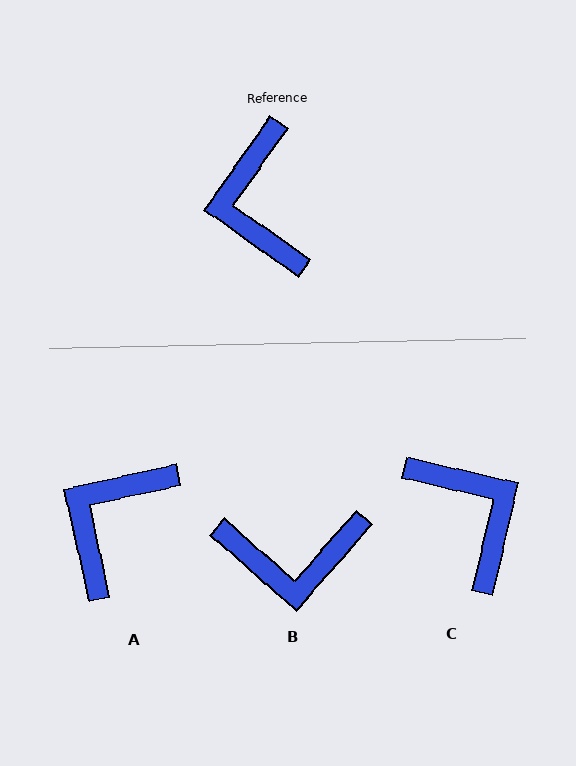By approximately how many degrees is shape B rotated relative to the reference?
Approximately 84 degrees counter-clockwise.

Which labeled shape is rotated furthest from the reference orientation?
C, about 158 degrees away.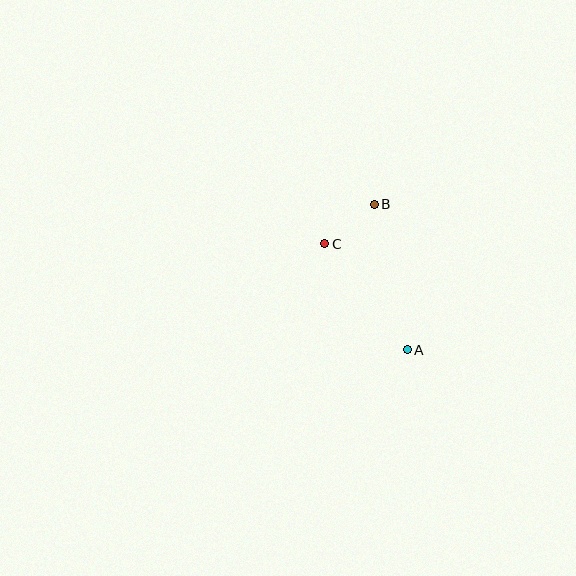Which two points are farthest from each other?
Points A and B are farthest from each other.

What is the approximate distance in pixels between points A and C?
The distance between A and C is approximately 134 pixels.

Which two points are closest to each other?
Points B and C are closest to each other.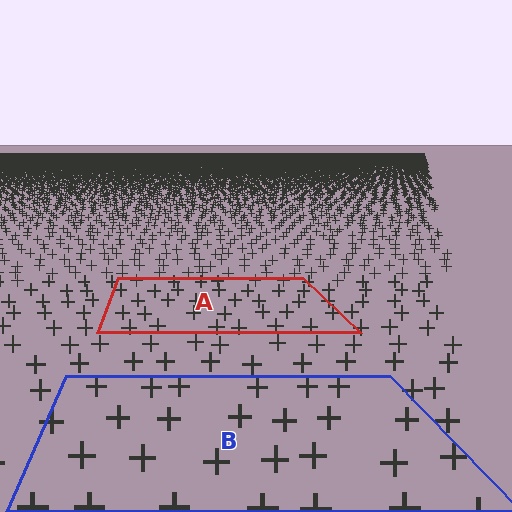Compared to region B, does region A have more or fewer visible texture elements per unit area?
Region A has more texture elements per unit area — they are packed more densely because it is farther away.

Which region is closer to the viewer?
Region B is closer. The texture elements there are larger and more spread out.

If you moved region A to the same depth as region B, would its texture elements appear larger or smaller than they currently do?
They would appear larger. At a closer depth, the same texture elements are projected at a bigger on-screen size.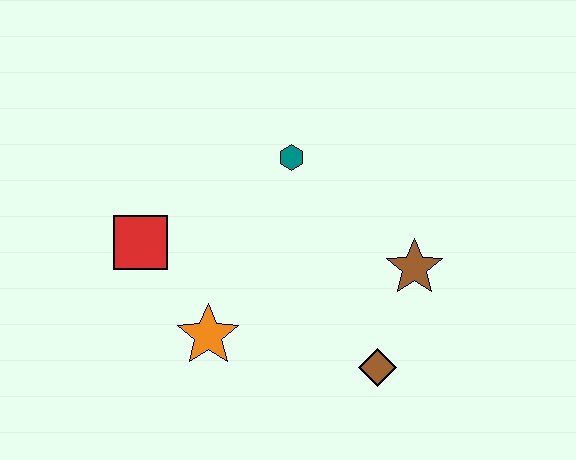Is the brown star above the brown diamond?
Yes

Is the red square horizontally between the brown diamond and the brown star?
No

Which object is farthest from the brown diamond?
The red square is farthest from the brown diamond.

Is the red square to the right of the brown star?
No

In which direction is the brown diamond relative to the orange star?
The brown diamond is to the right of the orange star.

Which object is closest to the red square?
The orange star is closest to the red square.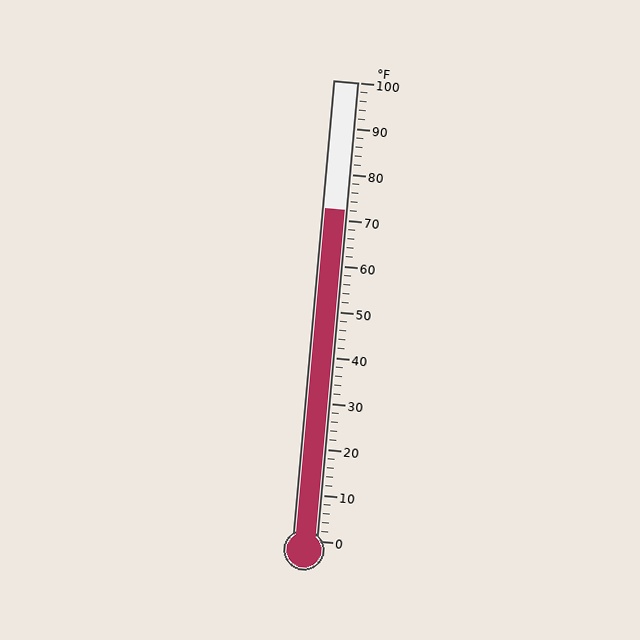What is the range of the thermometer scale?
The thermometer scale ranges from 0°F to 100°F.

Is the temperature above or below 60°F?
The temperature is above 60°F.